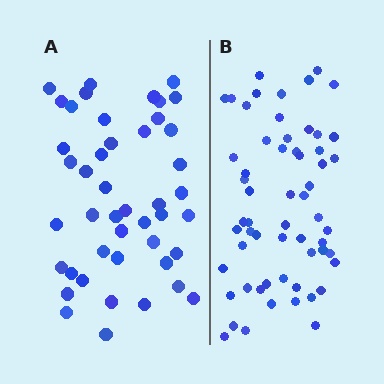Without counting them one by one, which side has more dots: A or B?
Region B (the right region) has more dots.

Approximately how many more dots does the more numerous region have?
Region B has approximately 15 more dots than region A.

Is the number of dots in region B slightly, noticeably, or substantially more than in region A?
Region B has noticeably more, but not dramatically so. The ratio is roughly 1.3 to 1.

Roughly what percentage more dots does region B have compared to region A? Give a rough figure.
About 30% more.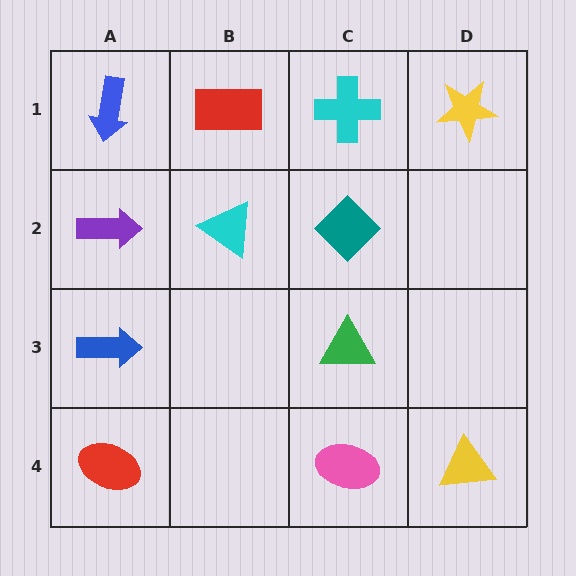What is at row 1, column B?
A red rectangle.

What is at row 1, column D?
A yellow star.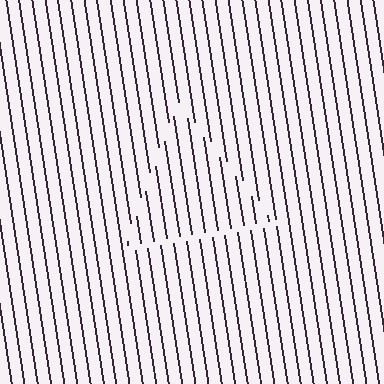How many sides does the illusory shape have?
3 sides — the line-ends trace a triangle.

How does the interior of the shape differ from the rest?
The interior of the shape contains the same grating, shifted by half a period — the contour is defined by the phase discontinuity where line-ends from the inner and outer gratings abut.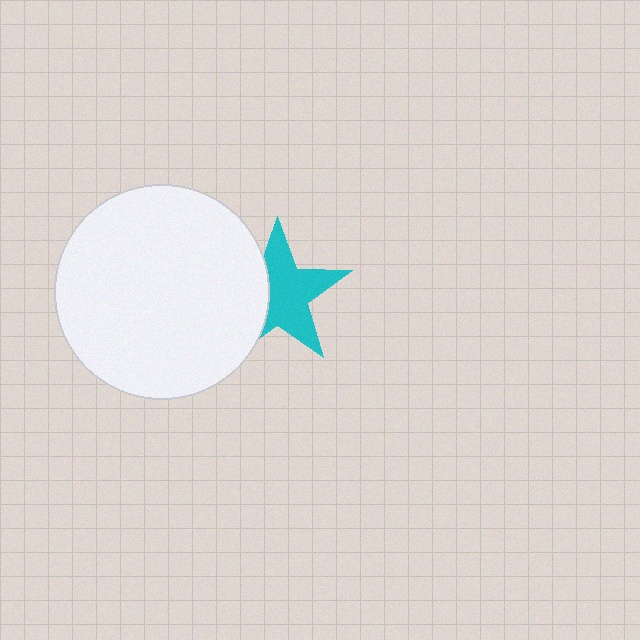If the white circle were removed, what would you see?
You would see the complete cyan star.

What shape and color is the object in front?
The object in front is a white circle.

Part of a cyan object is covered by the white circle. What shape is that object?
It is a star.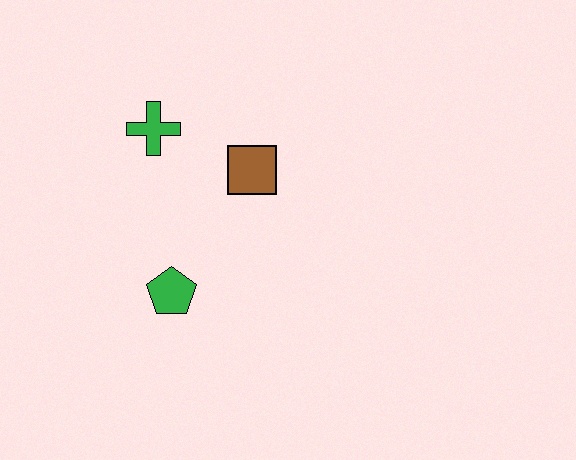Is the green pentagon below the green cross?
Yes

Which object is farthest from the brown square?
The green pentagon is farthest from the brown square.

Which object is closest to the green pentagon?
The brown square is closest to the green pentagon.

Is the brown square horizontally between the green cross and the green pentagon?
No